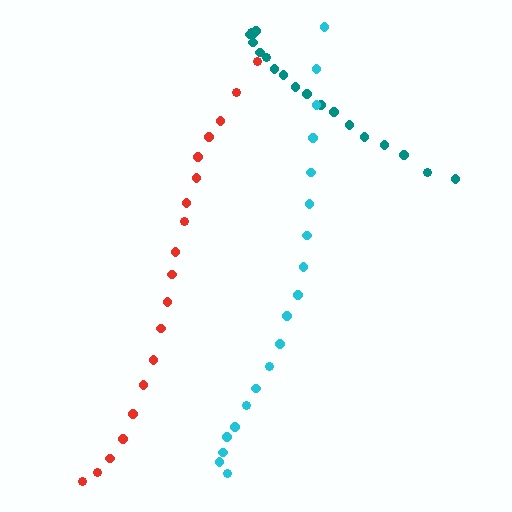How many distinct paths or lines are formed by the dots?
There are 3 distinct paths.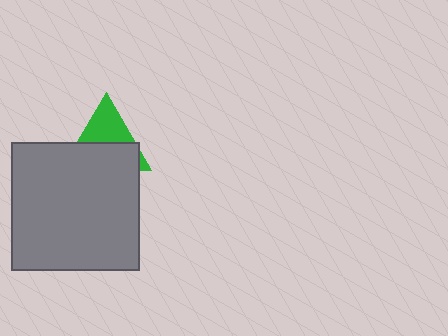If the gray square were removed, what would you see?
You would see the complete green triangle.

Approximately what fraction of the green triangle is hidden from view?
Roughly 57% of the green triangle is hidden behind the gray square.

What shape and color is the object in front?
The object in front is a gray square.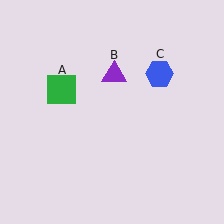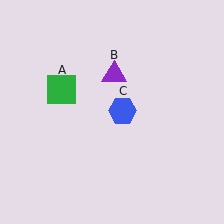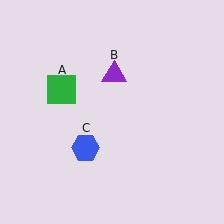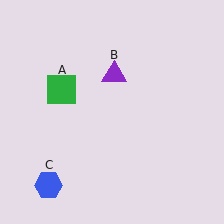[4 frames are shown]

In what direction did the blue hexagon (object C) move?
The blue hexagon (object C) moved down and to the left.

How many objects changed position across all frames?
1 object changed position: blue hexagon (object C).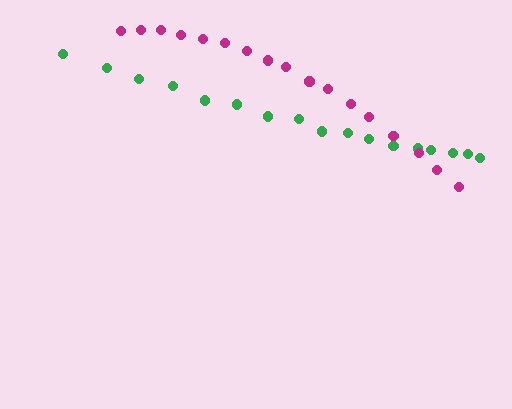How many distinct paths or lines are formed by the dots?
There are 2 distinct paths.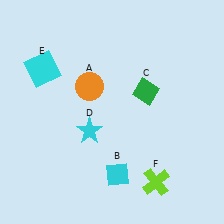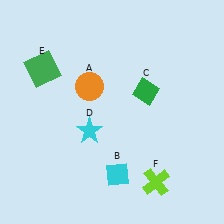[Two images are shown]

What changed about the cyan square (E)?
In Image 1, E is cyan. In Image 2, it changed to green.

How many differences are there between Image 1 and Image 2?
There is 1 difference between the two images.